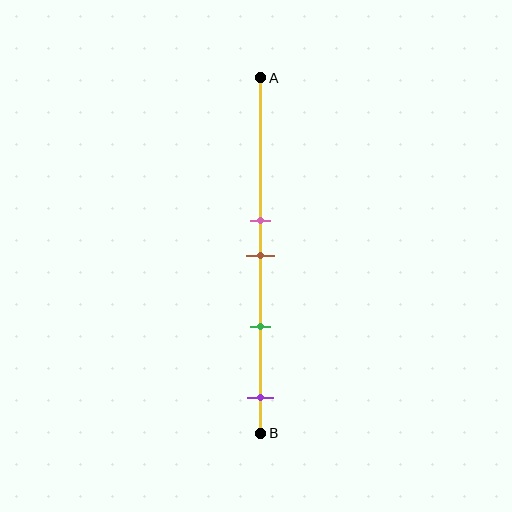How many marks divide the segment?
There are 4 marks dividing the segment.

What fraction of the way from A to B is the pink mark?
The pink mark is approximately 40% (0.4) of the way from A to B.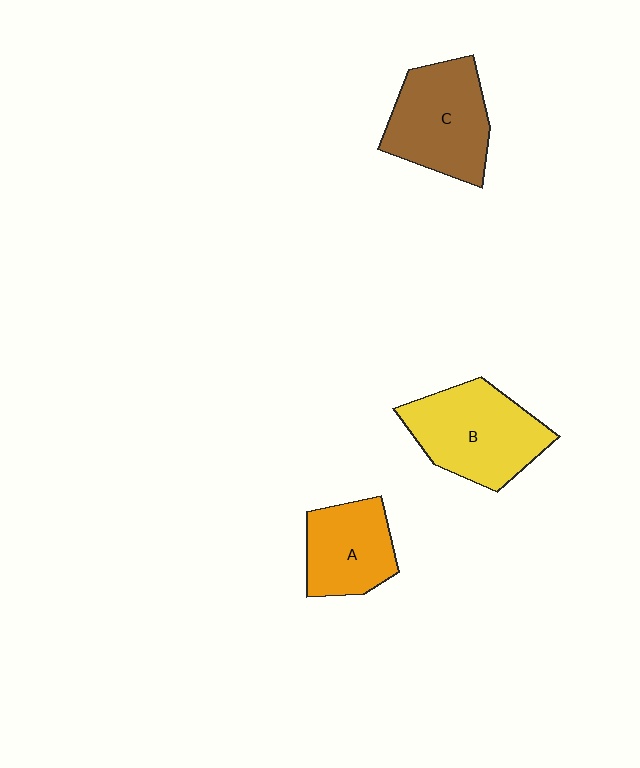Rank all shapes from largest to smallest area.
From largest to smallest: B (yellow), C (brown), A (orange).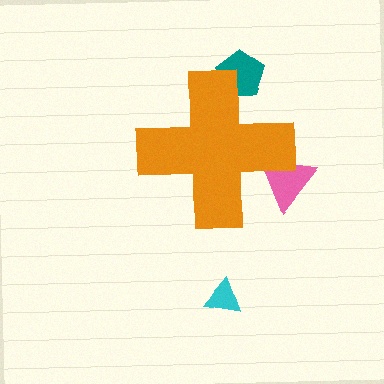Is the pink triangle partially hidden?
Yes, the pink triangle is partially hidden behind the orange cross.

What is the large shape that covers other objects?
An orange cross.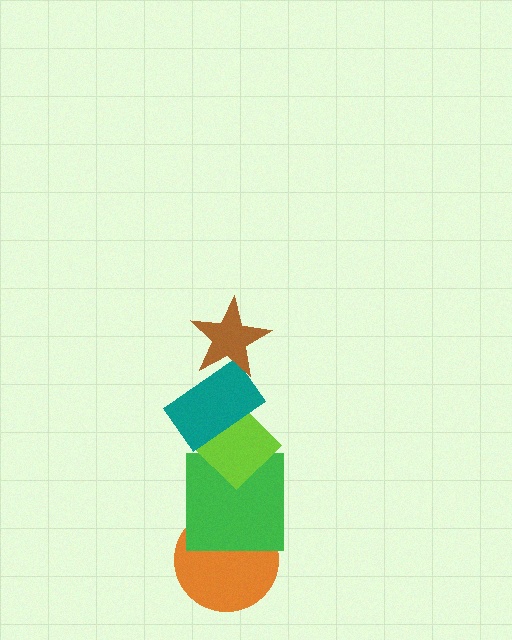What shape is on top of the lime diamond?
The teal rectangle is on top of the lime diamond.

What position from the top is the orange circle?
The orange circle is 5th from the top.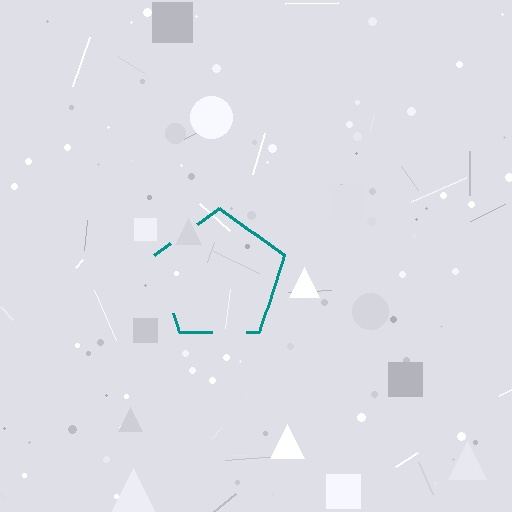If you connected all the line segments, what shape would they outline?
They would outline a pentagon.